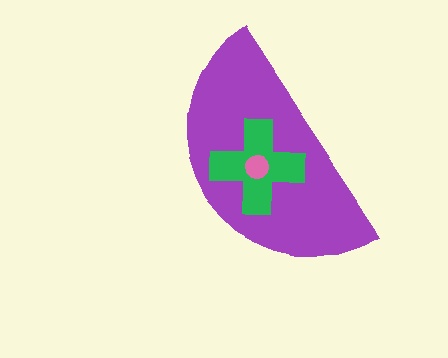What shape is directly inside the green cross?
The pink circle.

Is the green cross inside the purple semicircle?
Yes.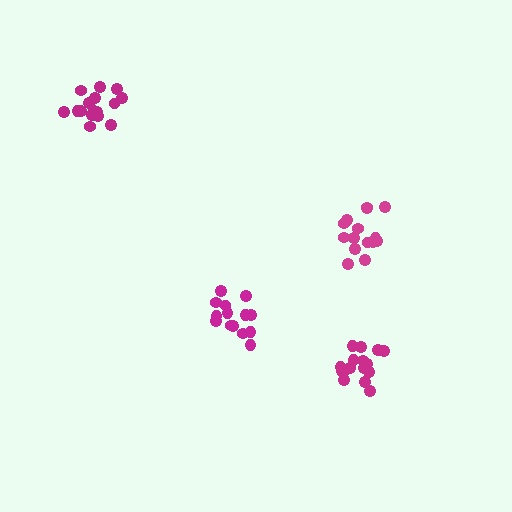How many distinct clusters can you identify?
There are 4 distinct clusters.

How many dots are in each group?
Group 1: 15 dots, Group 2: 14 dots, Group 3: 16 dots, Group 4: 16 dots (61 total).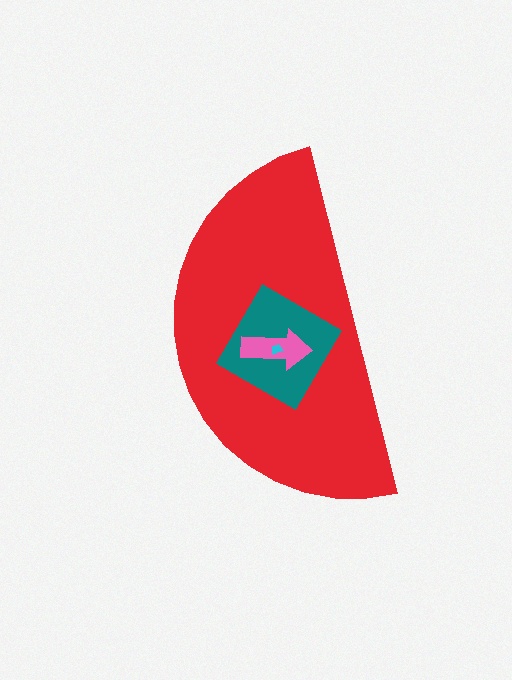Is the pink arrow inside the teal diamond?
Yes.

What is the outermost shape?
The red semicircle.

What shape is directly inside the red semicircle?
The teal diamond.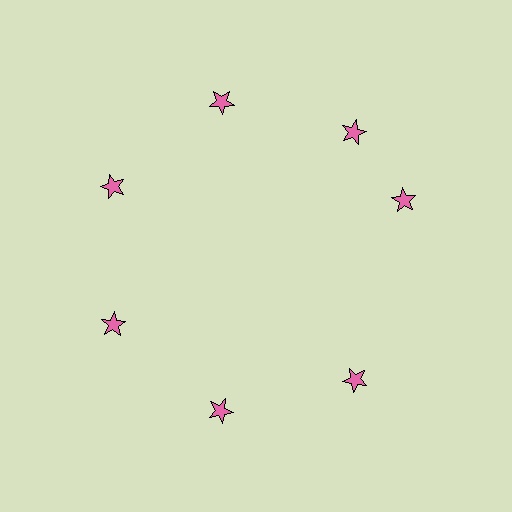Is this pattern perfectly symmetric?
No. The 7 pink stars are arranged in a ring, but one element near the 3 o'clock position is rotated out of alignment along the ring, breaking the 7-fold rotational symmetry.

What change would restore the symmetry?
The symmetry would be restored by rotating it back into even spacing with its neighbors so that all 7 stars sit at equal angles and equal distance from the center.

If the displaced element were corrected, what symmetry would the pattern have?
It would have 7-fold rotational symmetry — the pattern would map onto itself every 51 degrees.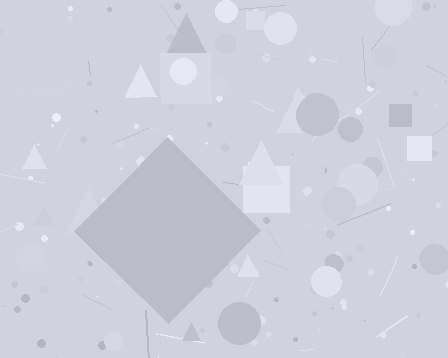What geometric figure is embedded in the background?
A diamond is embedded in the background.